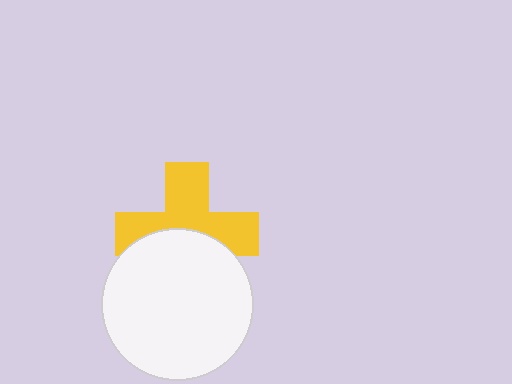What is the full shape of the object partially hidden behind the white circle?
The partially hidden object is a yellow cross.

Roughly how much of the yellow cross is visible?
About half of it is visible (roughly 59%).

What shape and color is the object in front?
The object in front is a white circle.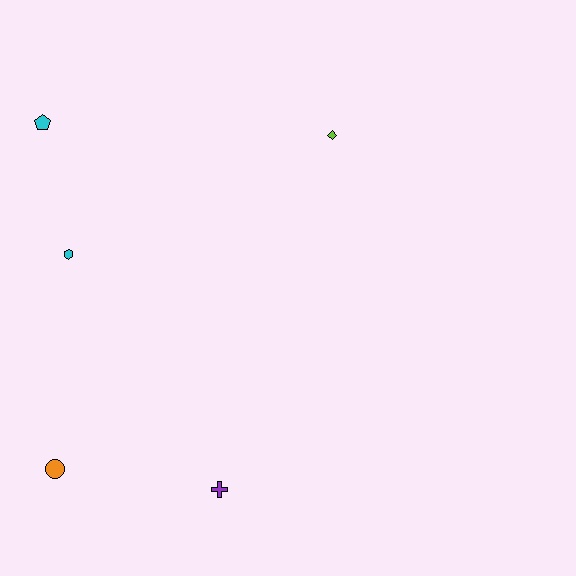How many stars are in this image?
There are no stars.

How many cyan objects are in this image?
There are 2 cyan objects.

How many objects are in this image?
There are 5 objects.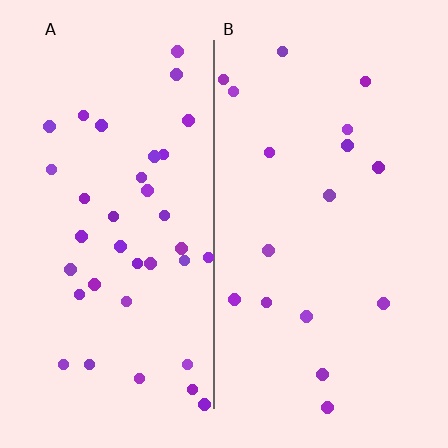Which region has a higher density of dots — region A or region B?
A (the left).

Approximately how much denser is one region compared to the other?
Approximately 2.2× — region A over region B.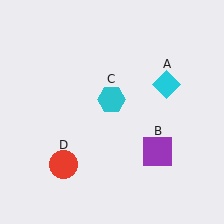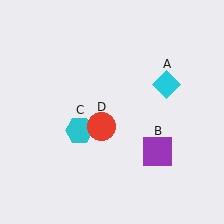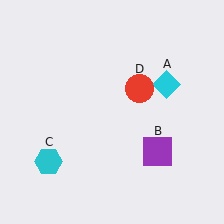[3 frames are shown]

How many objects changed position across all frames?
2 objects changed position: cyan hexagon (object C), red circle (object D).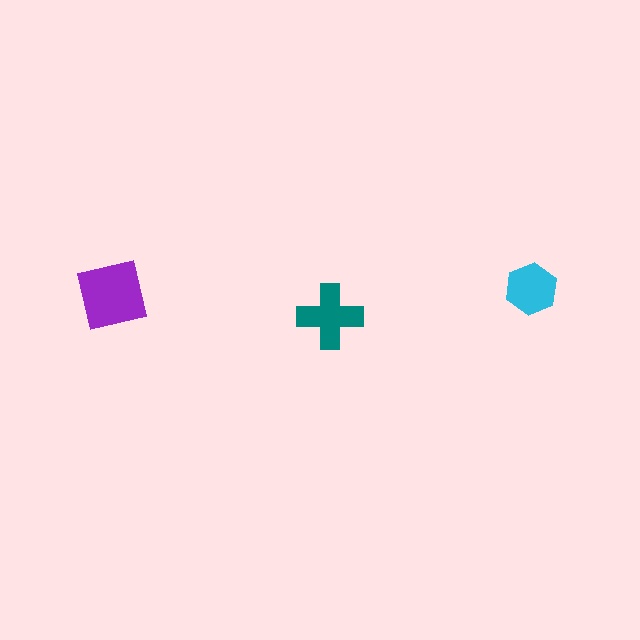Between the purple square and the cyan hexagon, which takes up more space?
The purple square.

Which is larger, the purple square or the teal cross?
The purple square.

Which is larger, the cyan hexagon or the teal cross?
The teal cross.